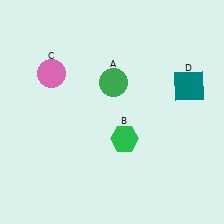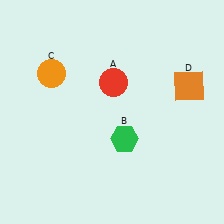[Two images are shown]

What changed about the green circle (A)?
In Image 1, A is green. In Image 2, it changed to red.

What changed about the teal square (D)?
In Image 1, D is teal. In Image 2, it changed to orange.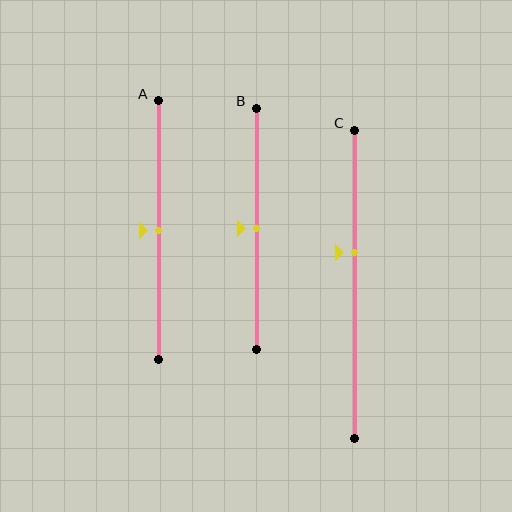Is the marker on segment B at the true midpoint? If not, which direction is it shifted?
Yes, the marker on segment B is at the true midpoint.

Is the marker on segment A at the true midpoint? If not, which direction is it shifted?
Yes, the marker on segment A is at the true midpoint.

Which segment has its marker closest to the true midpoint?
Segment A has its marker closest to the true midpoint.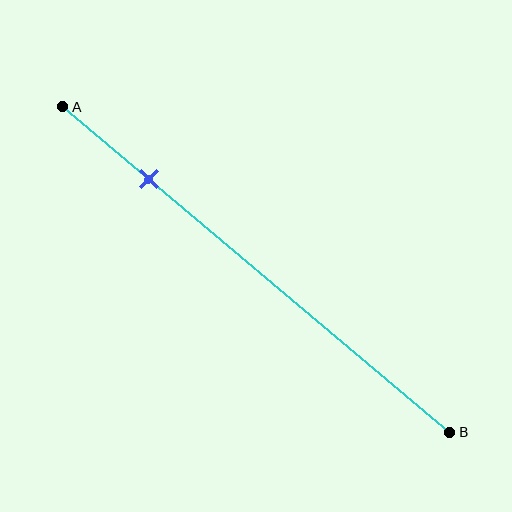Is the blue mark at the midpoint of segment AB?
No, the mark is at about 20% from A, not at the 50% midpoint.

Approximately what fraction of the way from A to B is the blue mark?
The blue mark is approximately 20% of the way from A to B.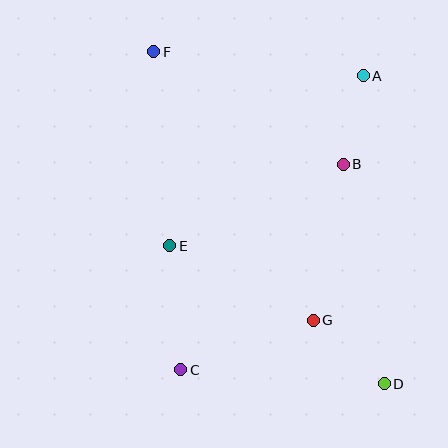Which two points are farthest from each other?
Points D and F are farthest from each other.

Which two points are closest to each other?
Points A and B are closest to each other.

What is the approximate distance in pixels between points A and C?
The distance between A and C is approximately 346 pixels.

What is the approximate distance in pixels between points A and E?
The distance between A and E is approximately 258 pixels.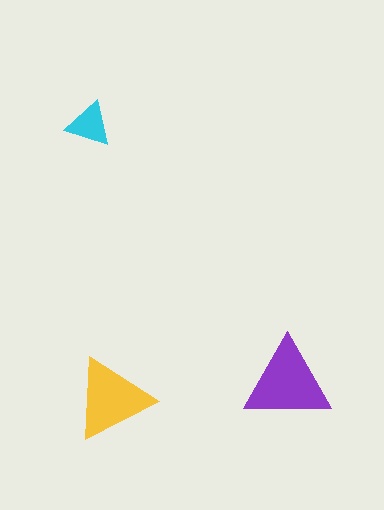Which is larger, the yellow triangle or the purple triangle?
The purple one.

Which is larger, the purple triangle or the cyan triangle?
The purple one.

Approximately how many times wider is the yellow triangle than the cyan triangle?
About 2 times wider.